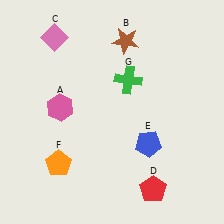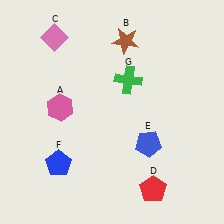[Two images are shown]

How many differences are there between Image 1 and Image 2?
There is 1 difference between the two images.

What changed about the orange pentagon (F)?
In Image 1, F is orange. In Image 2, it changed to blue.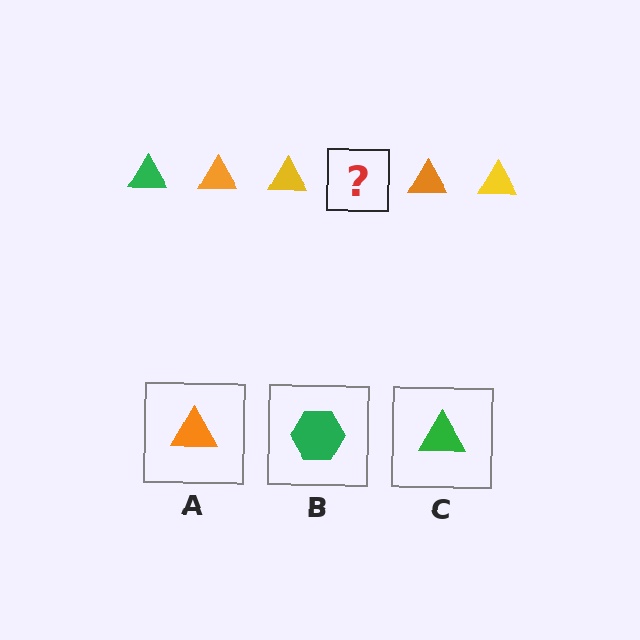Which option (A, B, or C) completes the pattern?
C.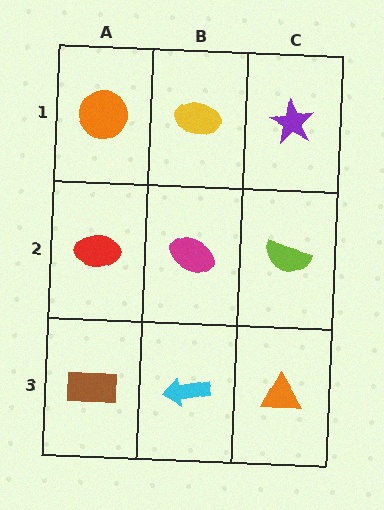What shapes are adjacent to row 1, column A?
A red ellipse (row 2, column A), a yellow ellipse (row 1, column B).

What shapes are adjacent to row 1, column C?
A lime semicircle (row 2, column C), a yellow ellipse (row 1, column B).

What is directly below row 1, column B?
A magenta ellipse.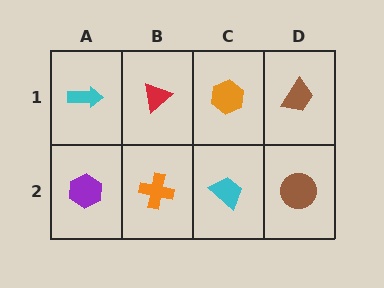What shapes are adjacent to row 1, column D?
A brown circle (row 2, column D), an orange hexagon (row 1, column C).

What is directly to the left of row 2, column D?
A cyan trapezoid.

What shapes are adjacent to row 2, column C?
An orange hexagon (row 1, column C), an orange cross (row 2, column B), a brown circle (row 2, column D).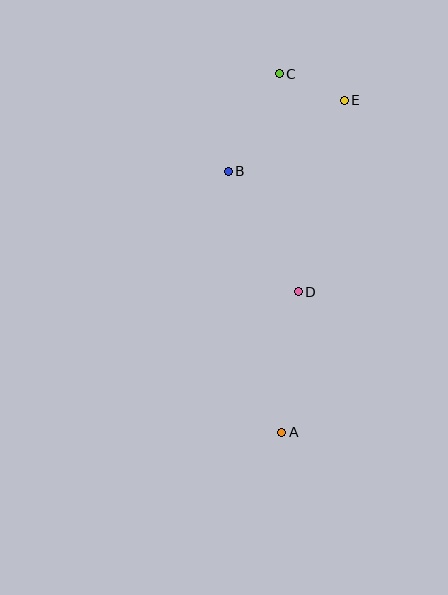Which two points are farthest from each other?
Points A and C are farthest from each other.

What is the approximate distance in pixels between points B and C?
The distance between B and C is approximately 110 pixels.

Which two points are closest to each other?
Points C and E are closest to each other.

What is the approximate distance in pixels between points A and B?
The distance between A and B is approximately 266 pixels.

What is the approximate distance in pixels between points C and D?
The distance between C and D is approximately 219 pixels.